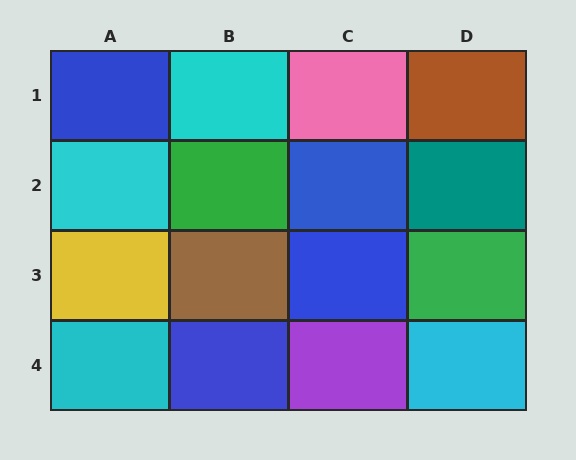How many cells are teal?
1 cell is teal.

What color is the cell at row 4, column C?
Purple.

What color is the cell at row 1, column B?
Cyan.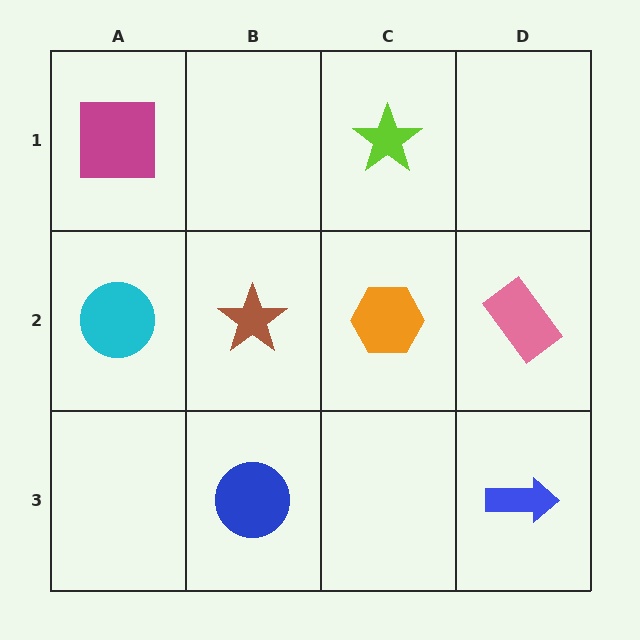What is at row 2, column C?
An orange hexagon.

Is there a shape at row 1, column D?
No, that cell is empty.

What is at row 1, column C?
A lime star.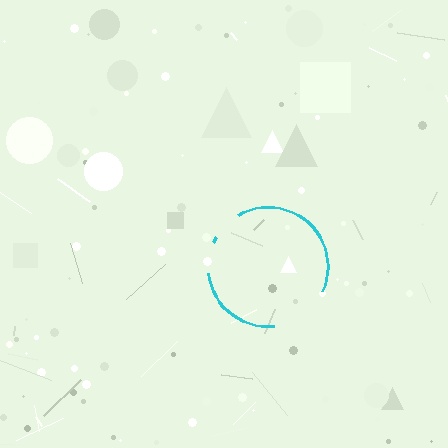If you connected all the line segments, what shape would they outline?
They would outline a circle.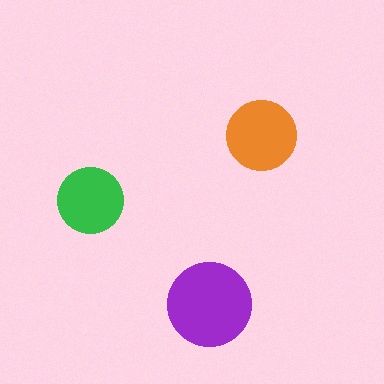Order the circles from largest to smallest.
the purple one, the orange one, the green one.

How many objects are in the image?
There are 3 objects in the image.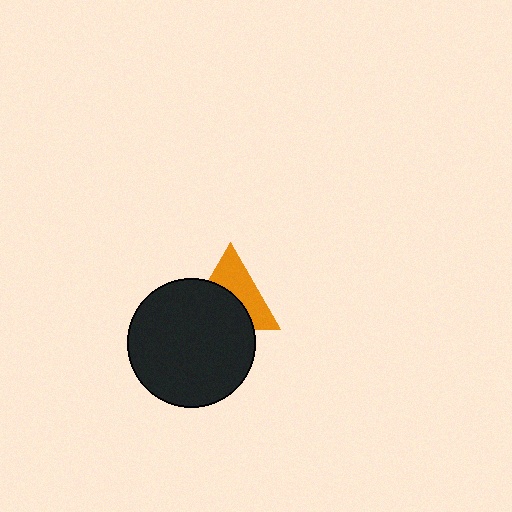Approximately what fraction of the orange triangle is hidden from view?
Roughly 51% of the orange triangle is hidden behind the black circle.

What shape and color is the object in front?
The object in front is a black circle.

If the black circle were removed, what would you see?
You would see the complete orange triangle.